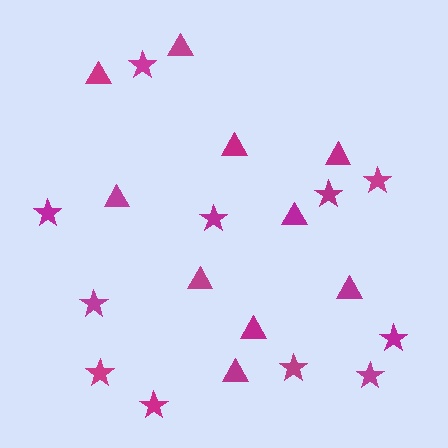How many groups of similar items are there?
There are 2 groups: one group of triangles (10) and one group of stars (11).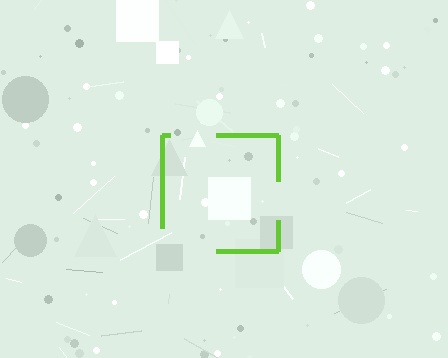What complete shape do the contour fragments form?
The contour fragments form a square.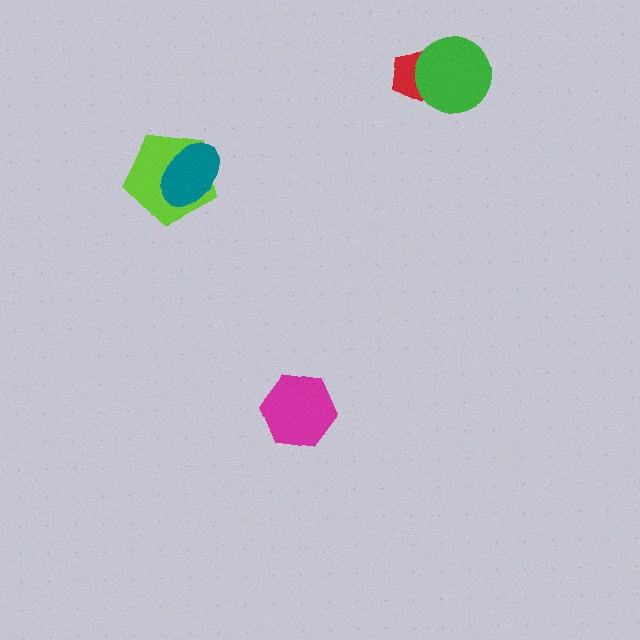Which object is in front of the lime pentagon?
The teal ellipse is in front of the lime pentagon.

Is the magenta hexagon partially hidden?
No, no other shape covers it.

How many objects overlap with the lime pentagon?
1 object overlaps with the lime pentagon.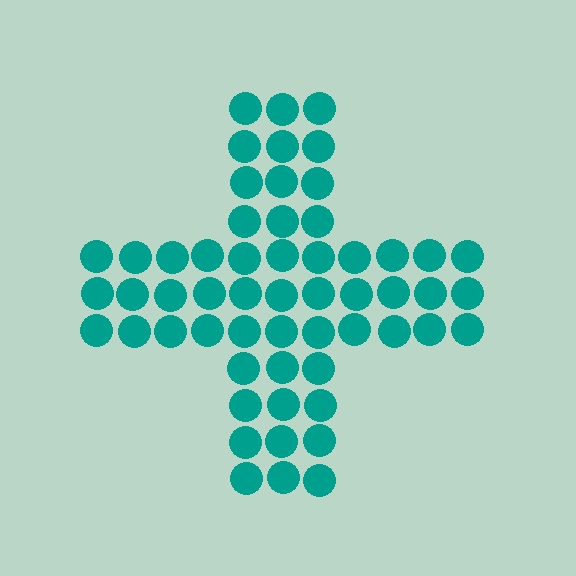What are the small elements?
The small elements are circles.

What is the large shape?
The large shape is a cross.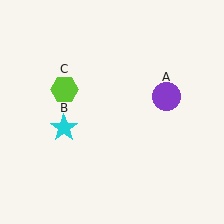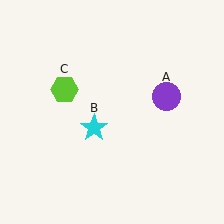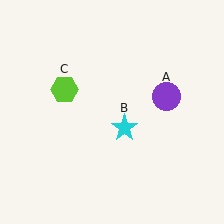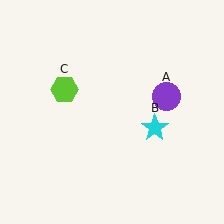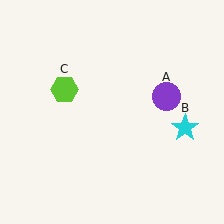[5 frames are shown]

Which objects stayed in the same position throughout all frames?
Purple circle (object A) and lime hexagon (object C) remained stationary.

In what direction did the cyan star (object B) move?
The cyan star (object B) moved right.